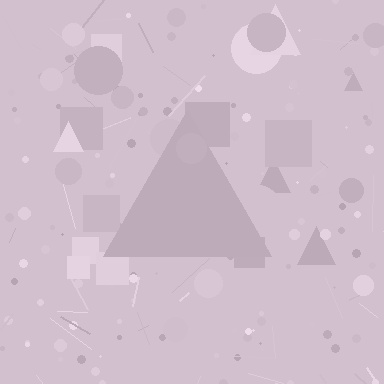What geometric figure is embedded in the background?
A triangle is embedded in the background.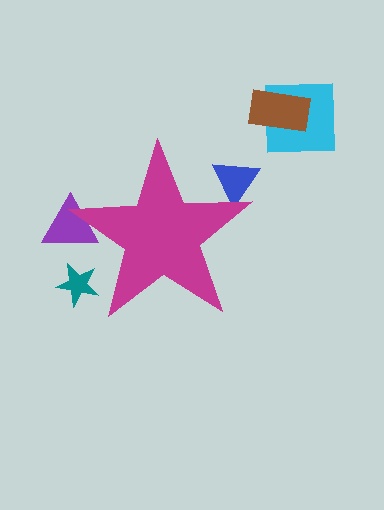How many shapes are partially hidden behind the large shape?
3 shapes are partially hidden.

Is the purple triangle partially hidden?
Yes, the purple triangle is partially hidden behind the magenta star.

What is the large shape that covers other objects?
A magenta star.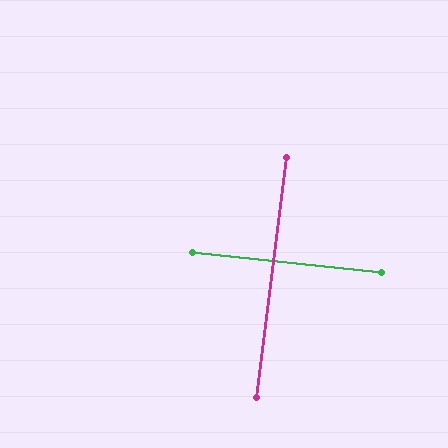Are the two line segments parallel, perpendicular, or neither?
Perpendicular — they meet at approximately 89°.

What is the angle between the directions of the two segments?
Approximately 89 degrees.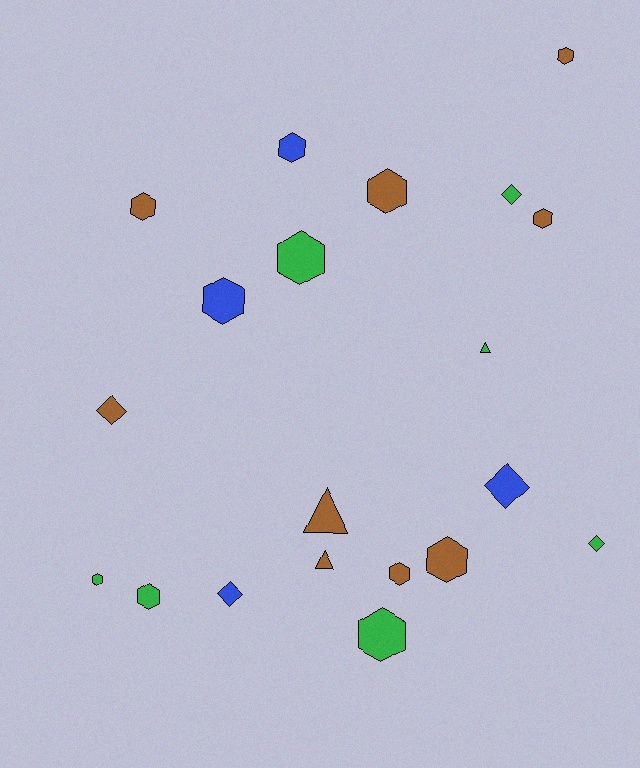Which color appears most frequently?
Brown, with 9 objects.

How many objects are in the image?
There are 20 objects.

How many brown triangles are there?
There are 2 brown triangles.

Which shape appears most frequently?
Hexagon, with 12 objects.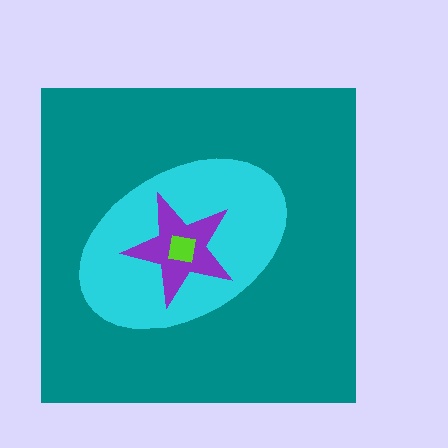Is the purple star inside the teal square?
Yes.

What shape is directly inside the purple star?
The lime square.